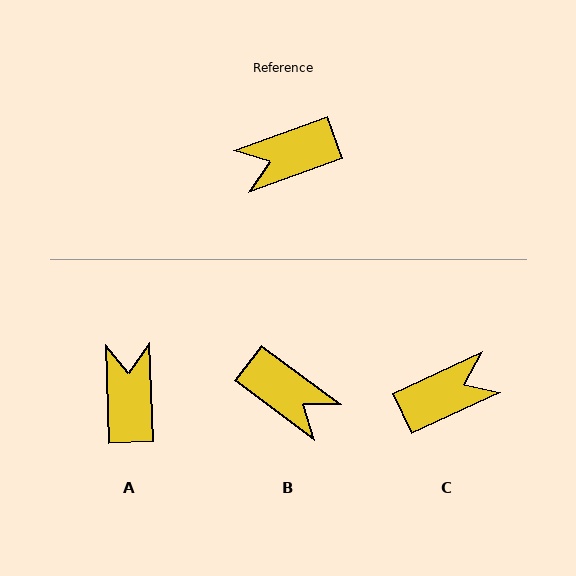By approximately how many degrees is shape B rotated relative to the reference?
Approximately 123 degrees counter-clockwise.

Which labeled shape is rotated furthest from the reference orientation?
C, about 175 degrees away.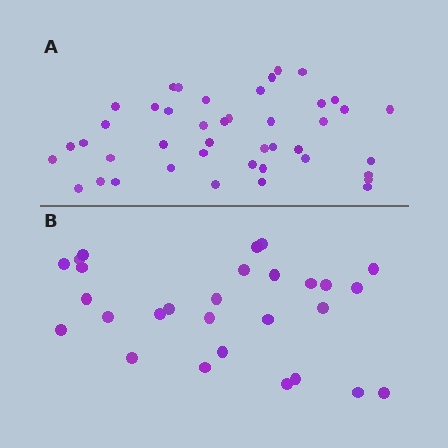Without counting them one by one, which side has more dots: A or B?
Region A (the top region) has more dots.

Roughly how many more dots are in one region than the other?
Region A has approximately 15 more dots than region B.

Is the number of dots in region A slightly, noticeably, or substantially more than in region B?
Region A has substantially more. The ratio is roughly 1.5 to 1.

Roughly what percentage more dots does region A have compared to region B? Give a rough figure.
About 55% more.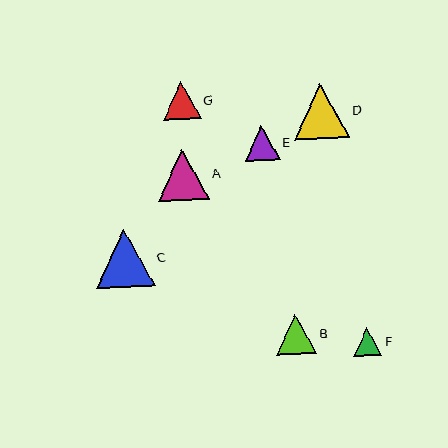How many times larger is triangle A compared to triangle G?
Triangle A is approximately 1.3 times the size of triangle G.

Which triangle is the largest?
Triangle C is the largest with a size of approximately 58 pixels.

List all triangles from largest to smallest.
From largest to smallest: C, D, A, B, G, E, F.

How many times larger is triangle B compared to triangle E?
Triangle B is approximately 1.1 times the size of triangle E.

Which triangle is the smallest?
Triangle F is the smallest with a size of approximately 28 pixels.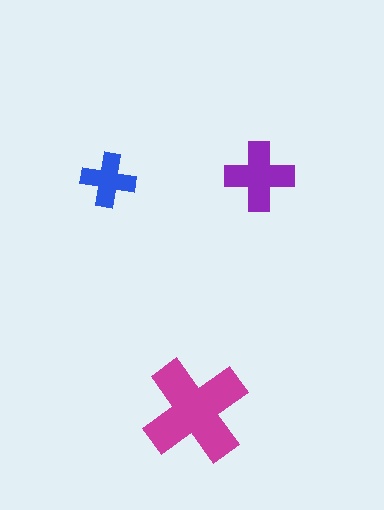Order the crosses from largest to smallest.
the magenta one, the purple one, the blue one.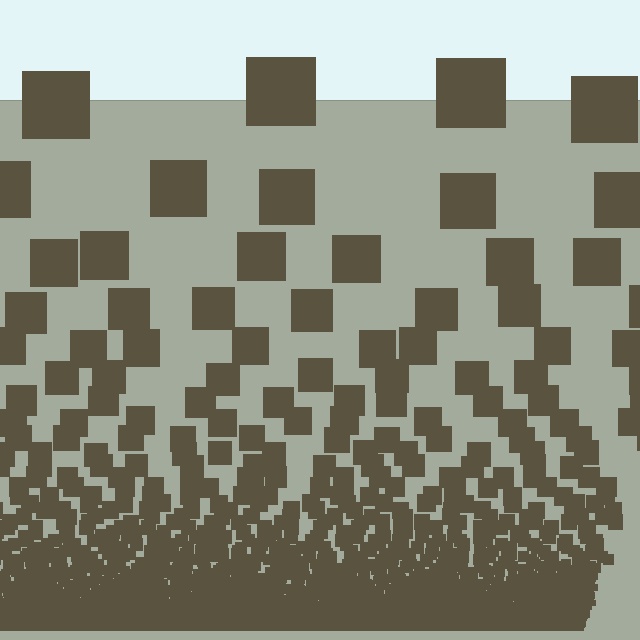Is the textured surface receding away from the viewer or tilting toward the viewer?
The surface appears to tilt toward the viewer. Texture elements get larger and sparser toward the top.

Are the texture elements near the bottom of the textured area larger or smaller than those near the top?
Smaller. The gradient is inverted — elements near the bottom are smaller and denser.